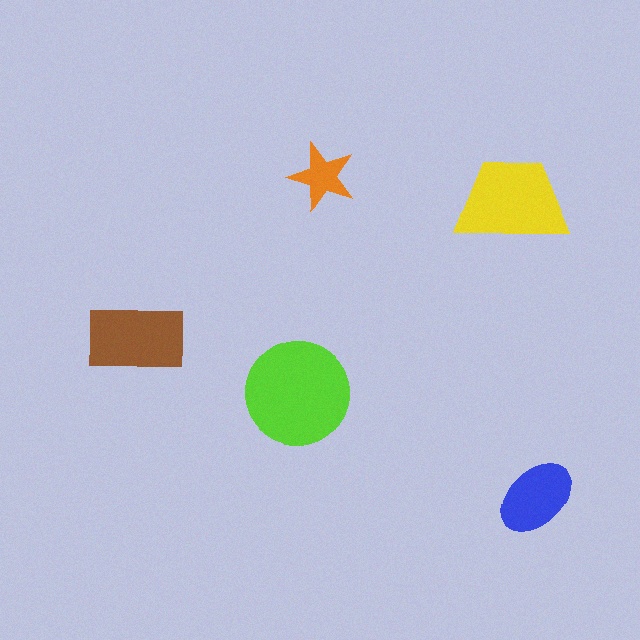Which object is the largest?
The lime circle.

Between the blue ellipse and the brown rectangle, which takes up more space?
The brown rectangle.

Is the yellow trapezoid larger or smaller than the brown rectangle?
Larger.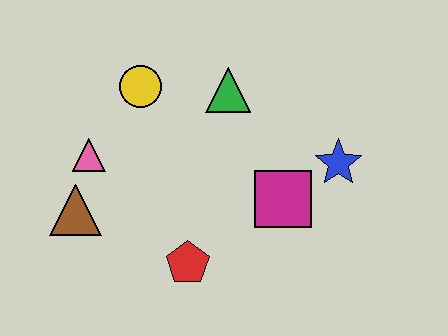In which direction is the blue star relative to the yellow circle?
The blue star is to the right of the yellow circle.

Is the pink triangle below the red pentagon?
No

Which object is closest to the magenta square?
The blue star is closest to the magenta square.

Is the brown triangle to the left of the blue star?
Yes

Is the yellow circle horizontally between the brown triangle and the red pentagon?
Yes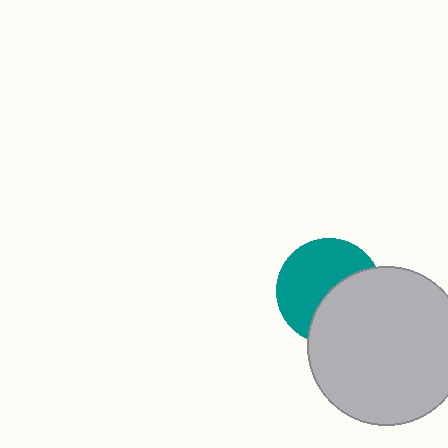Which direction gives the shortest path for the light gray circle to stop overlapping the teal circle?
Moving toward the lower-right gives the shortest separation.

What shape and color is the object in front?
The object in front is a light gray circle.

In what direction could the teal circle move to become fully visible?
The teal circle could move toward the upper-left. That would shift it out from behind the light gray circle entirely.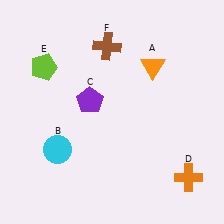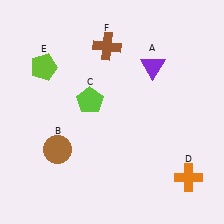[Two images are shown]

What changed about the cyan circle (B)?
In Image 1, B is cyan. In Image 2, it changed to brown.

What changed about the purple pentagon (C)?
In Image 1, C is purple. In Image 2, it changed to lime.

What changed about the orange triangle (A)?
In Image 1, A is orange. In Image 2, it changed to purple.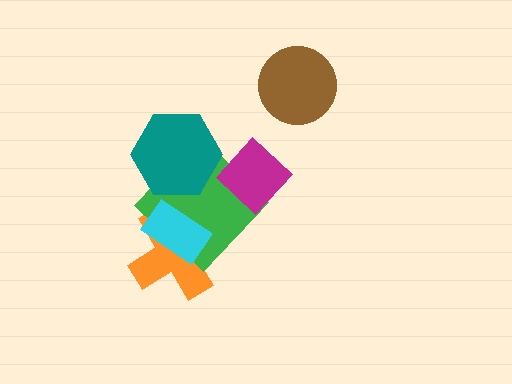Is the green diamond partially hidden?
Yes, it is partially covered by another shape.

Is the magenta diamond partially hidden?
No, no other shape covers it.